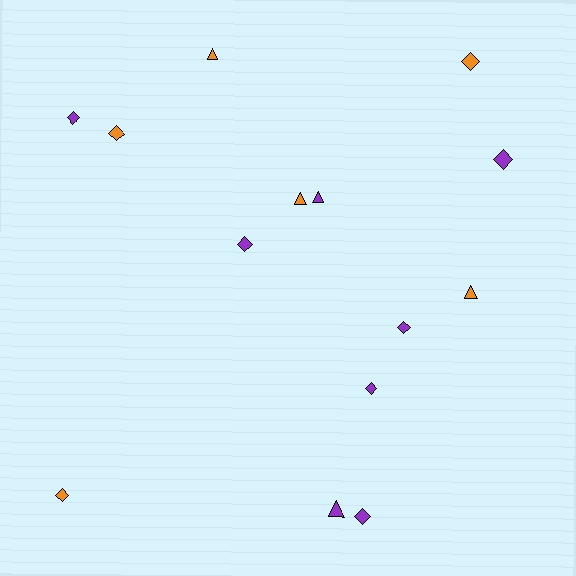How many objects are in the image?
There are 14 objects.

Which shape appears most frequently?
Diamond, with 9 objects.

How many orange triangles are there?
There are 3 orange triangles.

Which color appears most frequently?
Purple, with 8 objects.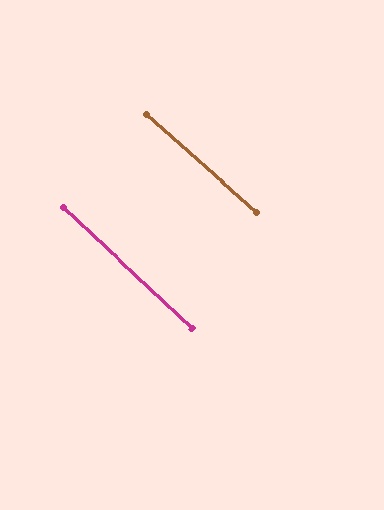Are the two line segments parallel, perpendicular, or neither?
Parallel — their directions differ by only 1.3°.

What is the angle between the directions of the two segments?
Approximately 1 degree.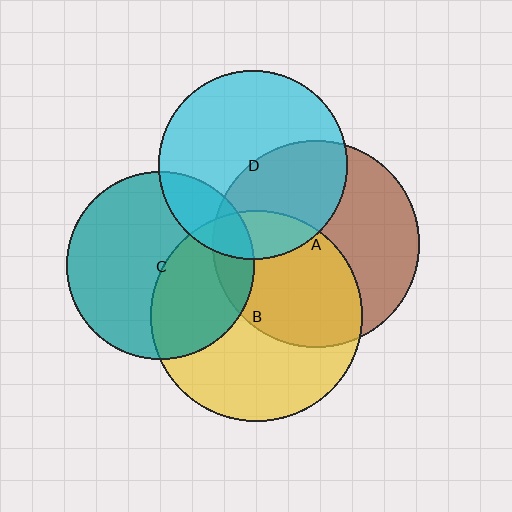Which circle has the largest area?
Circle B (yellow).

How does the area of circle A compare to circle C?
Approximately 1.2 times.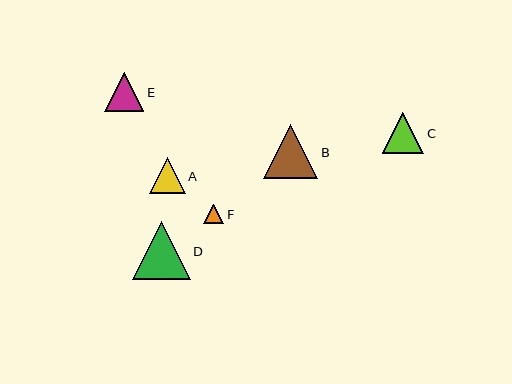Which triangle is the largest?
Triangle D is the largest with a size of approximately 58 pixels.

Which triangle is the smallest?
Triangle F is the smallest with a size of approximately 20 pixels.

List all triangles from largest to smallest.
From largest to smallest: D, B, C, E, A, F.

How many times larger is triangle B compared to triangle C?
Triangle B is approximately 1.3 times the size of triangle C.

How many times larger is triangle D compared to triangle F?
Triangle D is approximately 3.0 times the size of triangle F.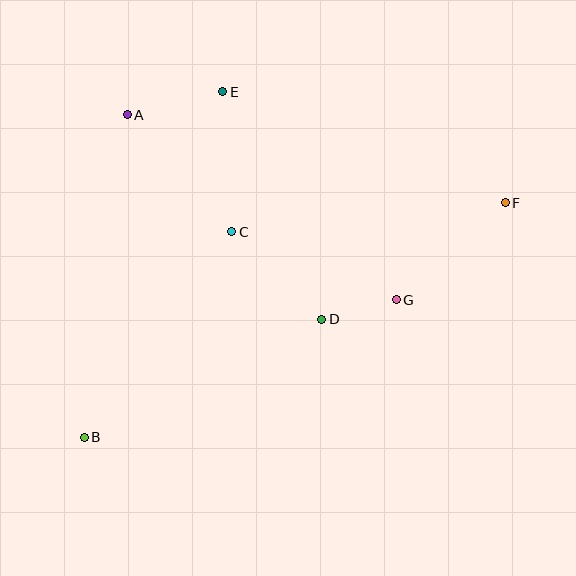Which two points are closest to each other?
Points D and G are closest to each other.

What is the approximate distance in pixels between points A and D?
The distance between A and D is approximately 282 pixels.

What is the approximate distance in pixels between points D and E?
The distance between D and E is approximately 248 pixels.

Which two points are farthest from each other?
Points B and F are farthest from each other.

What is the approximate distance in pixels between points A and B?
The distance between A and B is approximately 325 pixels.